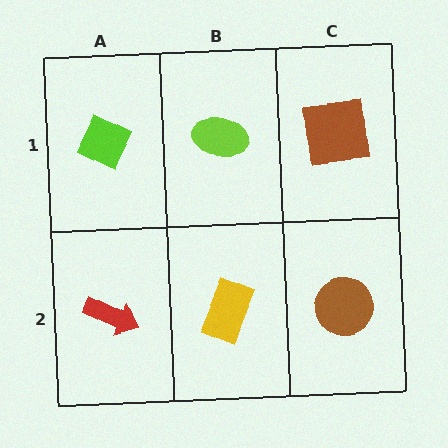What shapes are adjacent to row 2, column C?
A brown square (row 1, column C), a yellow rectangle (row 2, column B).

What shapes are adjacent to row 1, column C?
A brown circle (row 2, column C), a lime ellipse (row 1, column B).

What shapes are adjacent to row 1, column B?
A yellow rectangle (row 2, column B), a lime diamond (row 1, column A), a brown square (row 1, column C).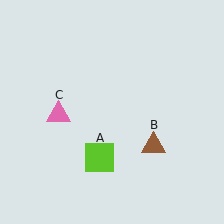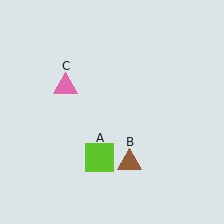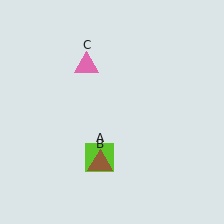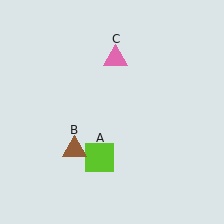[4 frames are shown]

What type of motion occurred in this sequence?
The brown triangle (object B), pink triangle (object C) rotated clockwise around the center of the scene.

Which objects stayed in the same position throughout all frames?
Lime square (object A) remained stationary.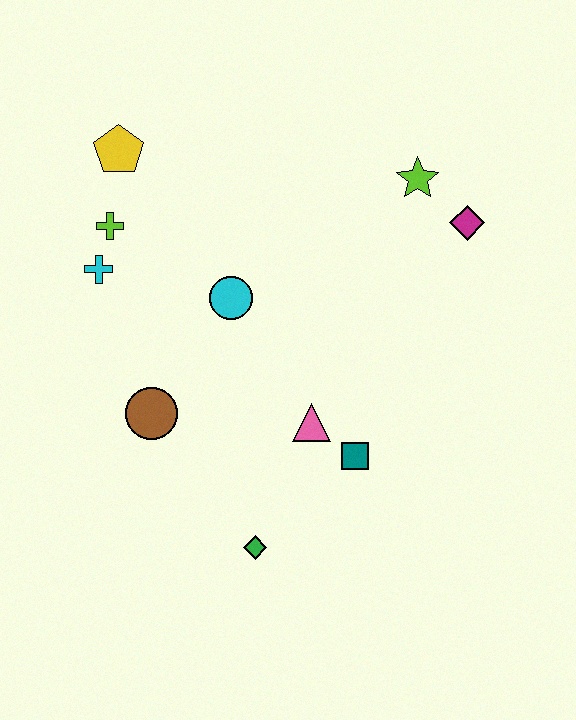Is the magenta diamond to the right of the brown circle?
Yes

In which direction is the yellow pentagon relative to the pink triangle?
The yellow pentagon is above the pink triangle.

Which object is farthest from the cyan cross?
The magenta diamond is farthest from the cyan cross.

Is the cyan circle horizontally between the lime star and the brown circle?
Yes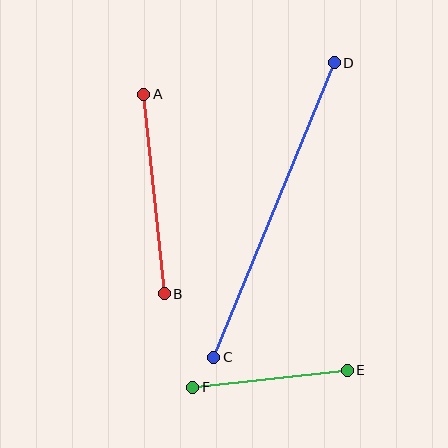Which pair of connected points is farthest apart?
Points C and D are farthest apart.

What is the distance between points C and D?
The distance is approximately 318 pixels.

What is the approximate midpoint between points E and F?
The midpoint is at approximately (270, 379) pixels.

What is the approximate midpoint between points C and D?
The midpoint is at approximately (274, 210) pixels.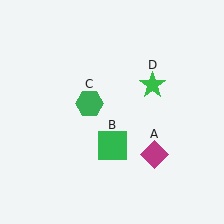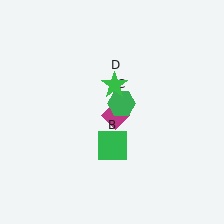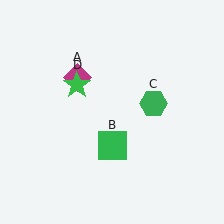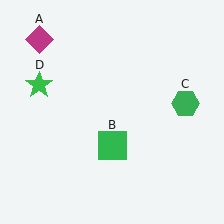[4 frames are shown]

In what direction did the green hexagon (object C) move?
The green hexagon (object C) moved right.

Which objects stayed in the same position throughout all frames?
Green square (object B) remained stationary.